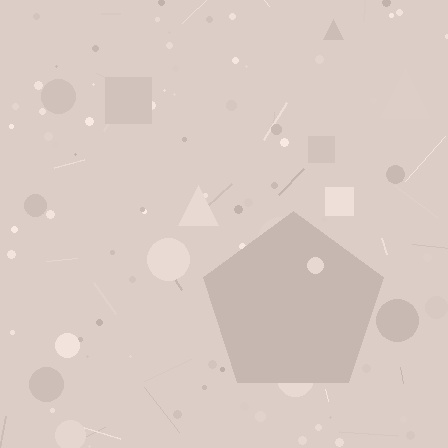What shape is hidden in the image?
A pentagon is hidden in the image.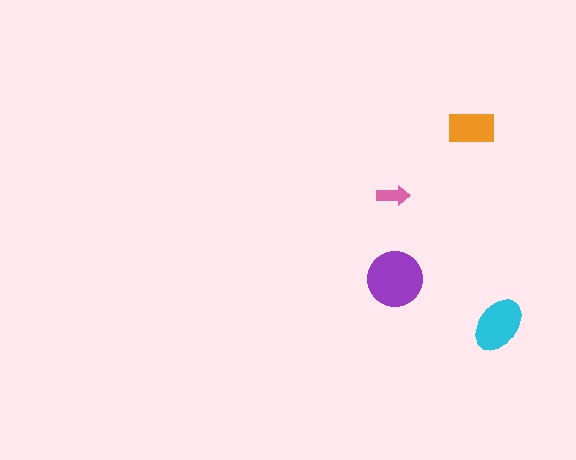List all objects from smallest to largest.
The pink arrow, the orange rectangle, the cyan ellipse, the purple circle.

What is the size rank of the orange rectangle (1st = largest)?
3rd.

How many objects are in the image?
There are 4 objects in the image.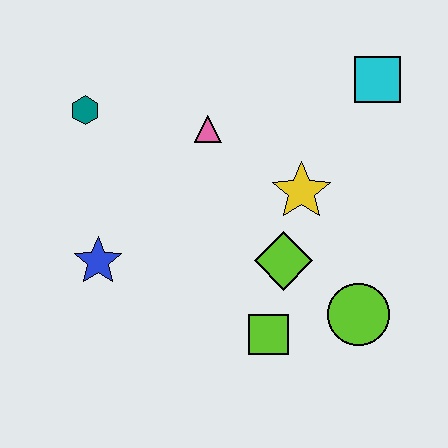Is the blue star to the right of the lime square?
No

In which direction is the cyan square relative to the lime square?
The cyan square is above the lime square.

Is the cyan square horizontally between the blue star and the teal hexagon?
No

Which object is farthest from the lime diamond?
The teal hexagon is farthest from the lime diamond.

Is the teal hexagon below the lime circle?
No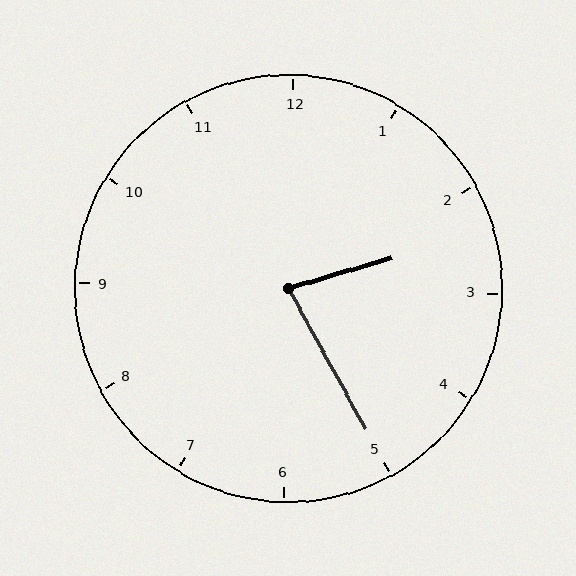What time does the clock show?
2:25.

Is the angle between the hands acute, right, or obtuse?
It is acute.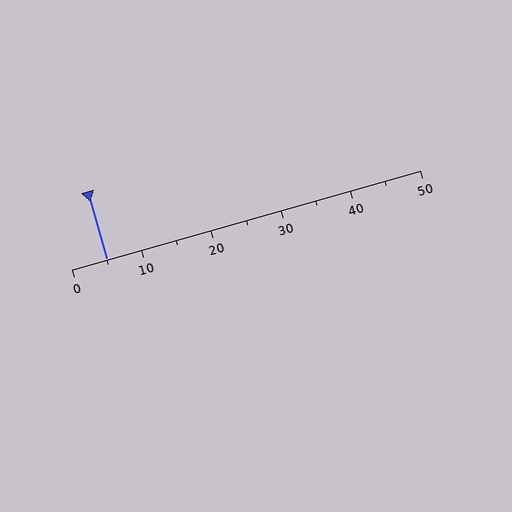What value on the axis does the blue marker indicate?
The marker indicates approximately 5.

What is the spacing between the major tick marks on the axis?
The major ticks are spaced 10 apart.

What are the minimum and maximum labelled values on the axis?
The axis runs from 0 to 50.